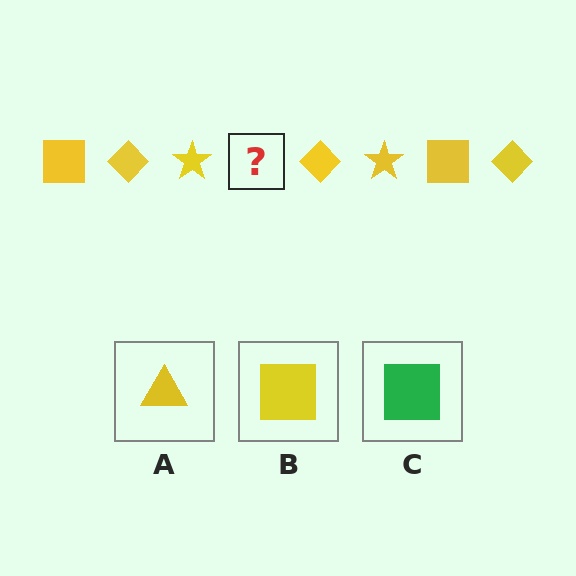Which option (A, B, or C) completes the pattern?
B.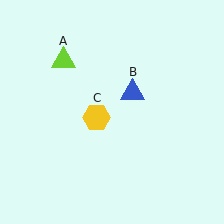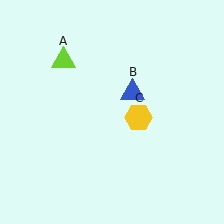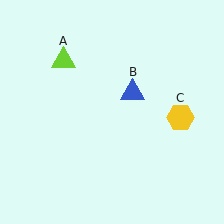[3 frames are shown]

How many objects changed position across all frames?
1 object changed position: yellow hexagon (object C).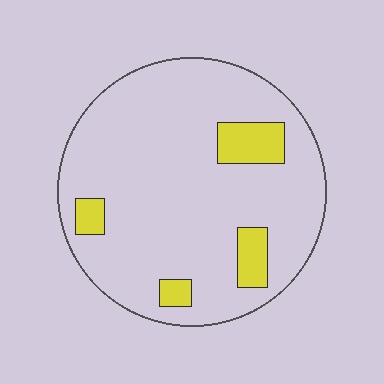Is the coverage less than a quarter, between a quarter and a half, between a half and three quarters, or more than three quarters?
Less than a quarter.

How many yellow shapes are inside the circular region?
4.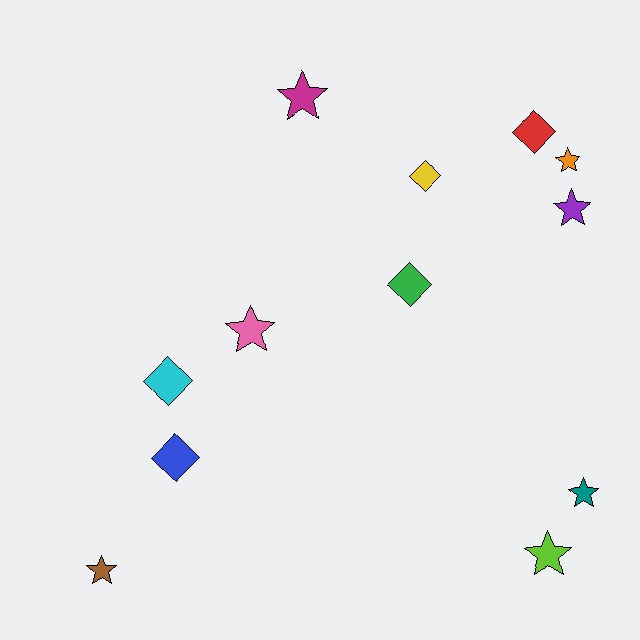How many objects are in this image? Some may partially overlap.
There are 12 objects.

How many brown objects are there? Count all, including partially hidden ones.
There is 1 brown object.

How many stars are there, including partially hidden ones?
There are 7 stars.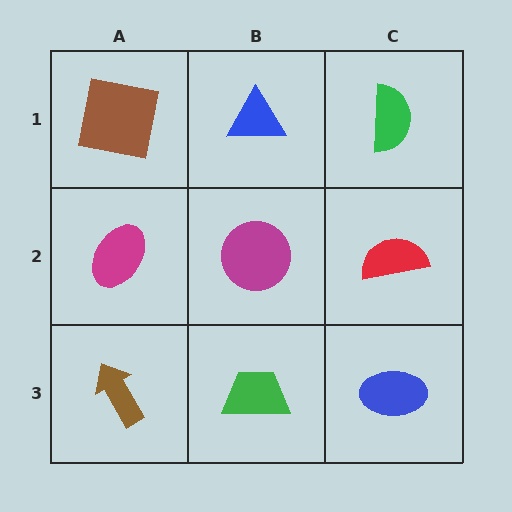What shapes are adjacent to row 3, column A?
A magenta ellipse (row 2, column A), a green trapezoid (row 3, column B).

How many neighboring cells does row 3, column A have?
2.